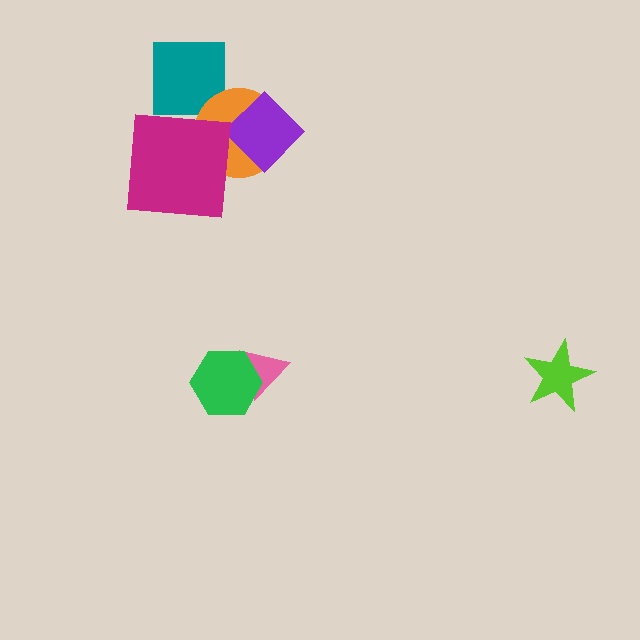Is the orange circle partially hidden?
Yes, it is partially covered by another shape.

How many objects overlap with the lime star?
0 objects overlap with the lime star.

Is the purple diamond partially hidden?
No, no other shape covers it.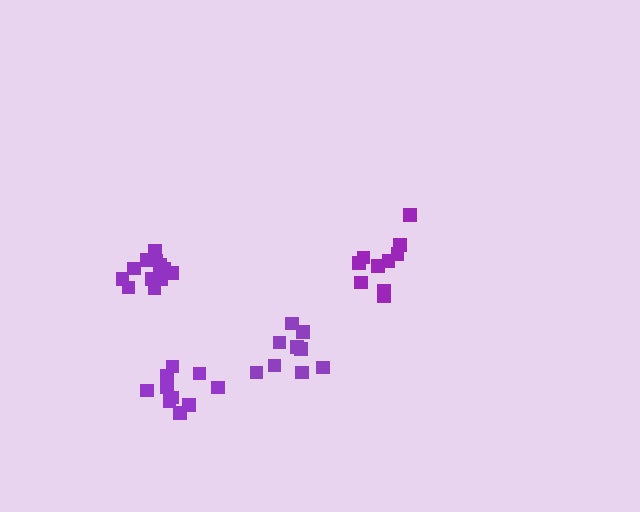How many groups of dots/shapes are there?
There are 4 groups.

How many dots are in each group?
Group 1: 10 dots, Group 2: 10 dots, Group 3: 10 dots, Group 4: 12 dots (42 total).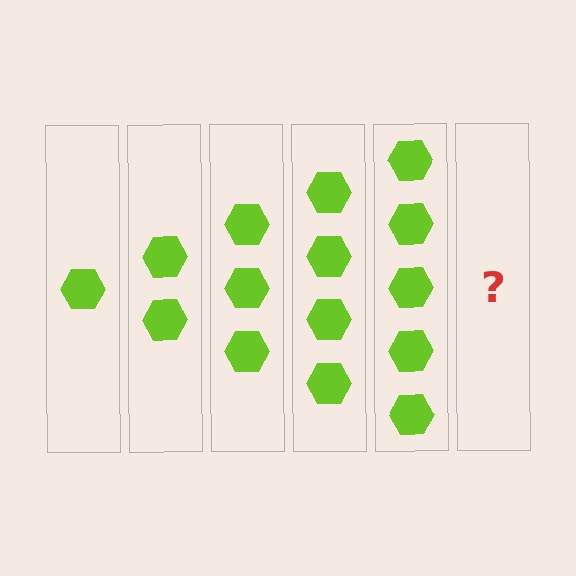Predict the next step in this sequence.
The next step is 6 hexagons.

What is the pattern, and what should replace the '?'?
The pattern is that each step adds one more hexagon. The '?' should be 6 hexagons.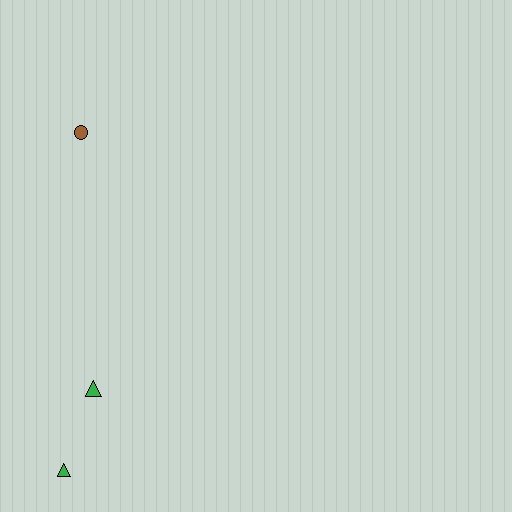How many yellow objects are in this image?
There are no yellow objects.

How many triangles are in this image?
There are 2 triangles.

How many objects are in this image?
There are 3 objects.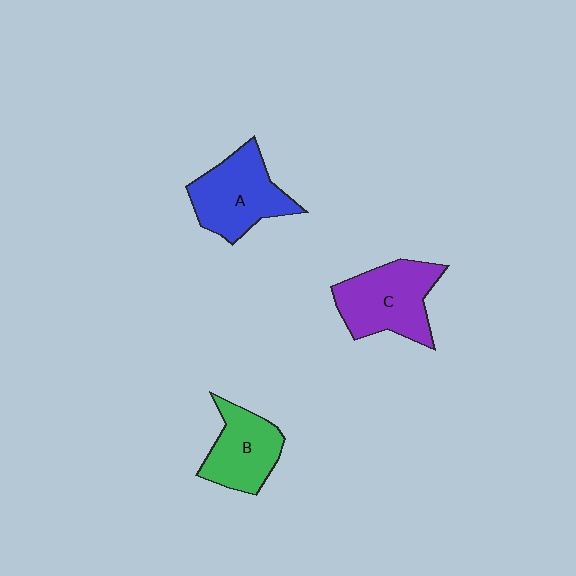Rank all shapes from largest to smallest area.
From largest to smallest: C (purple), A (blue), B (green).